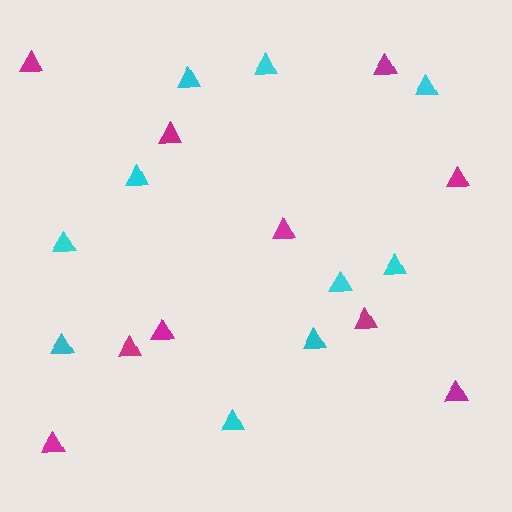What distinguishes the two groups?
There are 2 groups: one group of magenta triangles (10) and one group of cyan triangles (10).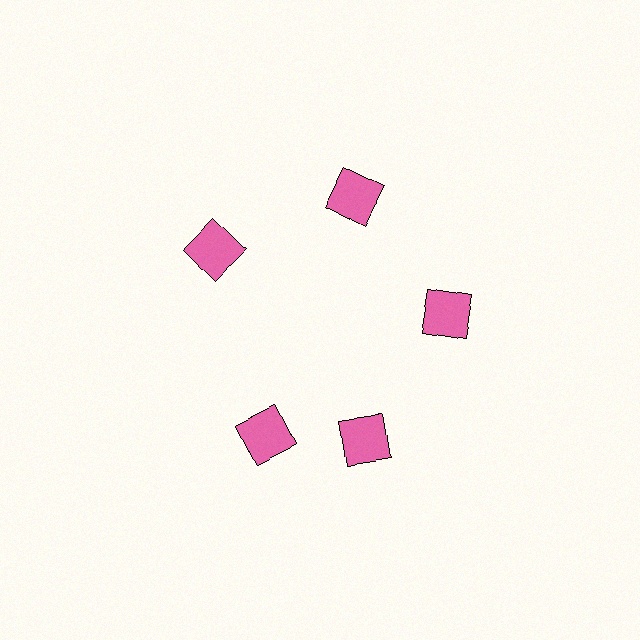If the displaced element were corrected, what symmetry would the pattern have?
It would have 5-fold rotational symmetry — the pattern would map onto itself every 72 degrees.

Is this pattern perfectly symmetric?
No. The 5 pink squares are arranged in a ring, but one element near the 8 o'clock position is rotated out of alignment along the ring, breaking the 5-fold rotational symmetry.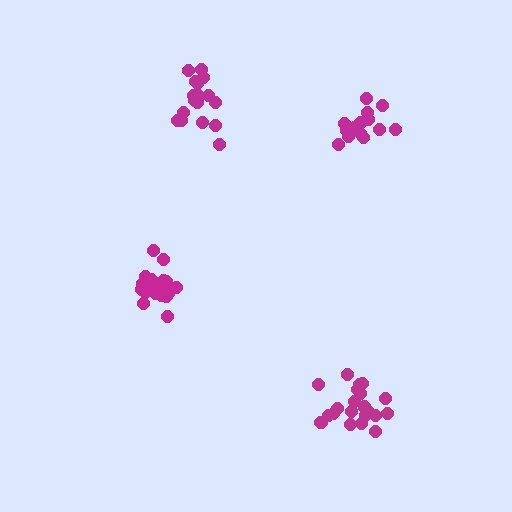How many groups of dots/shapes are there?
There are 4 groups.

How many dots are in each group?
Group 1: 18 dots, Group 2: 21 dots, Group 3: 19 dots, Group 4: 15 dots (73 total).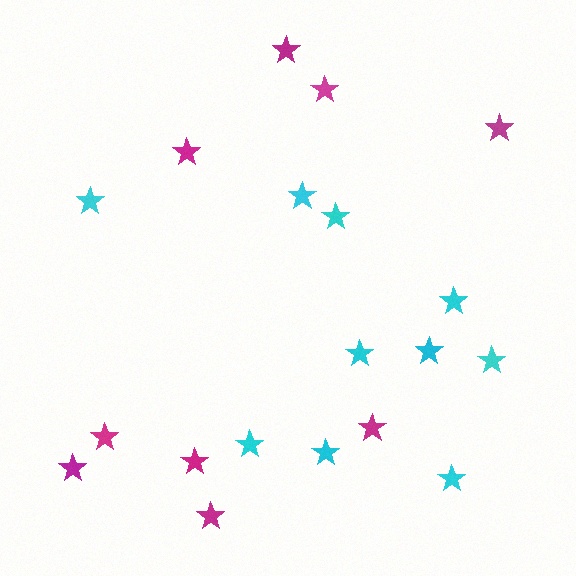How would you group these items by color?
There are 2 groups: one group of magenta stars (9) and one group of cyan stars (10).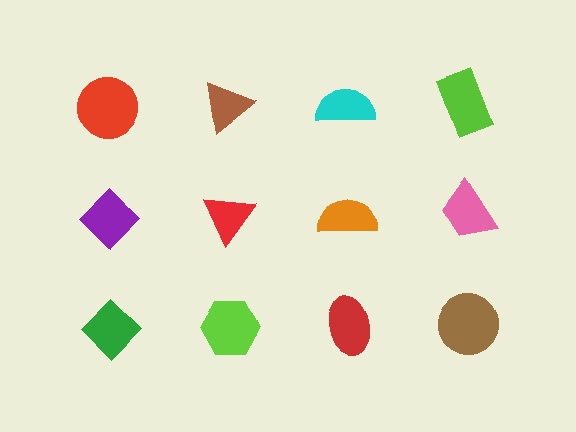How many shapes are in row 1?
4 shapes.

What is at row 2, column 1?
A purple diamond.